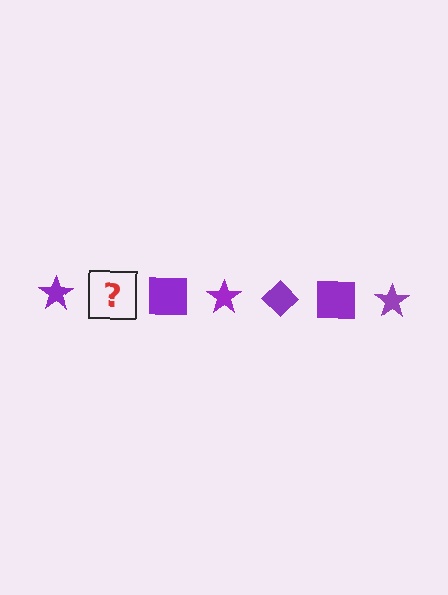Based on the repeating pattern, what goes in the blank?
The blank should be a purple diamond.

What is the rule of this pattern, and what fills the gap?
The rule is that the pattern cycles through star, diamond, square shapes in purple. The gap should be filled with a purple diamond.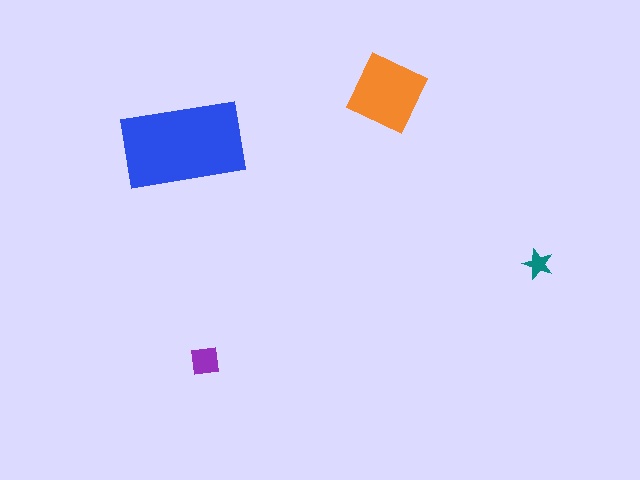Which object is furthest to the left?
The blue rectangle is leftmost.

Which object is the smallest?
The teal star.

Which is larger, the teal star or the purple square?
The purple square.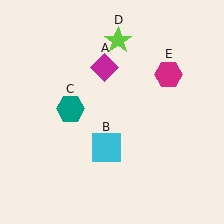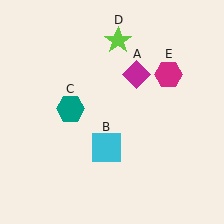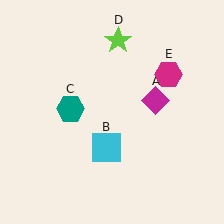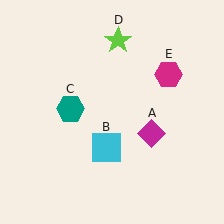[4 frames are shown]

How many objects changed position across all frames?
1 object changed position: magenta diamond (object A).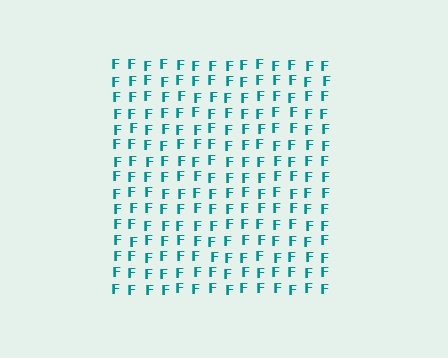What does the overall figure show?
The overall figure shows a square.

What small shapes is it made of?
It is made of small letter F's.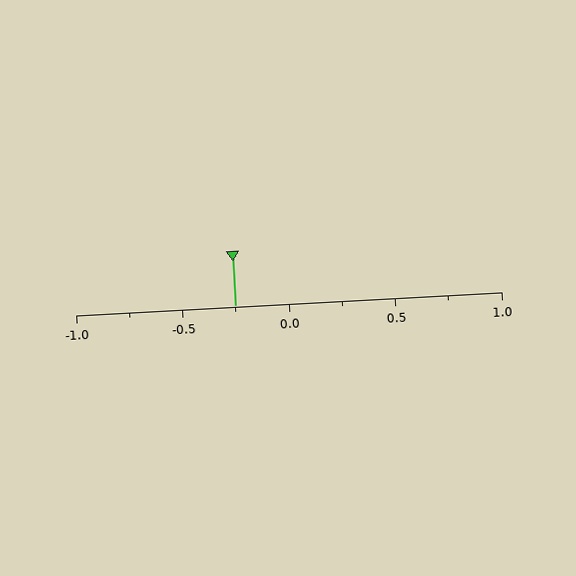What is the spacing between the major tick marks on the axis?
The major ticks are spaced 0.5 apart.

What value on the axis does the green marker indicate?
The marker indicates approximately -0.25.